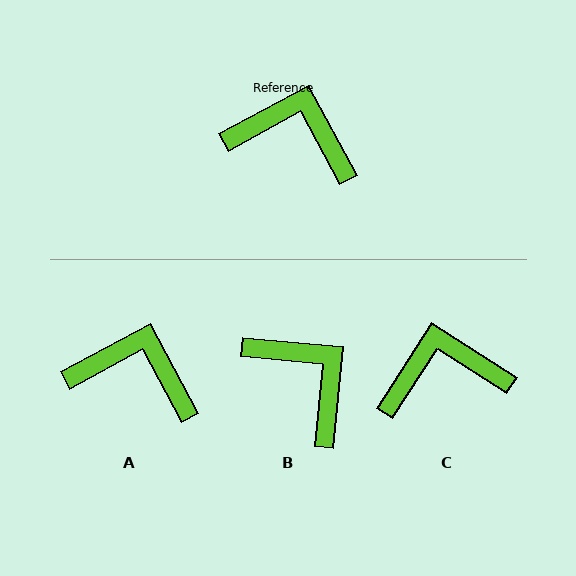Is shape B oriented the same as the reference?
No, it is off by about 34 degrees.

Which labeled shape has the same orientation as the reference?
A.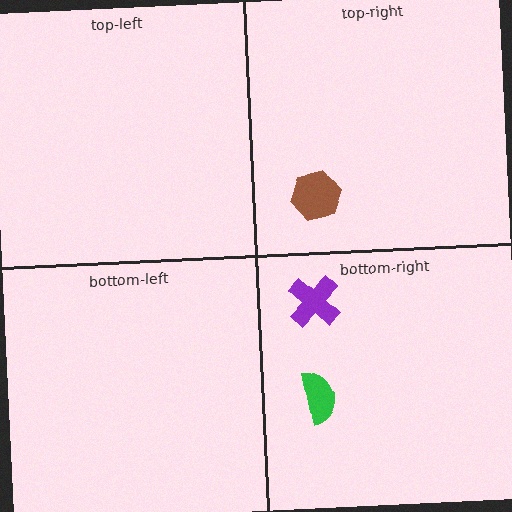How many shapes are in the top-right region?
1.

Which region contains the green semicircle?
The bottom-right region.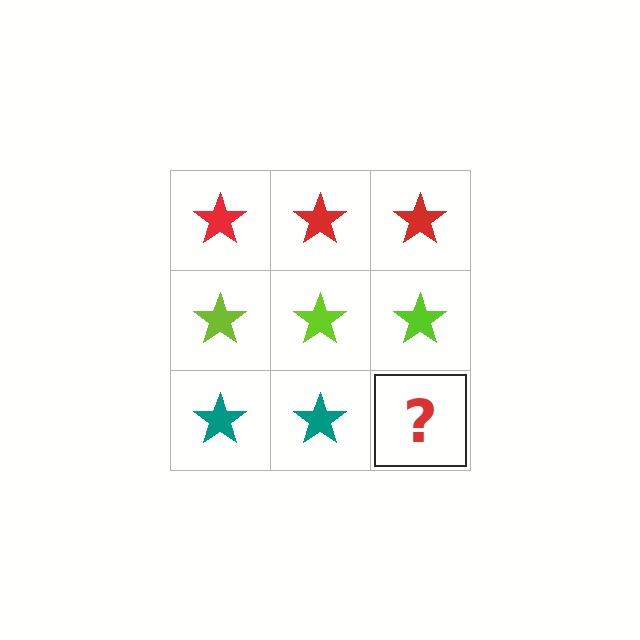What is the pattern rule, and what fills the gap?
The rule is that each row has a consistent color. The gap should be filled with a teal star.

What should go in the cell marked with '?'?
The missing cell should contain a teal star.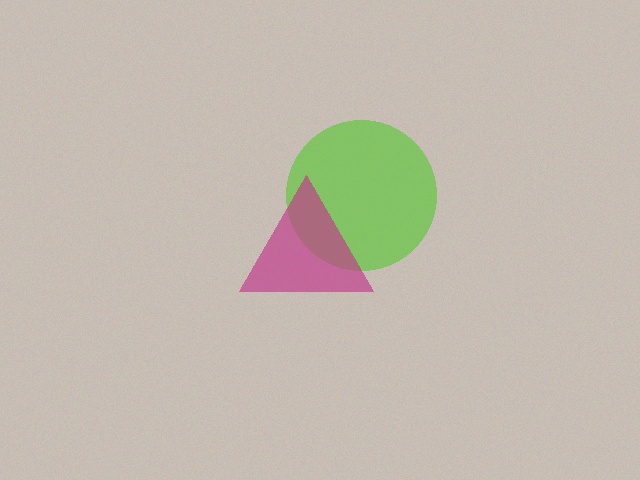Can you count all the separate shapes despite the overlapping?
Yes, there are 2 separate shapes.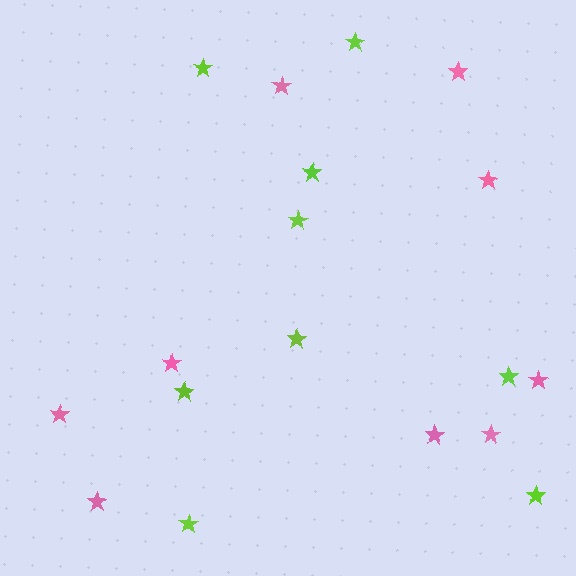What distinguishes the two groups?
There are 2 groups: one group of pink stars (9) and one group of lime stars (9).